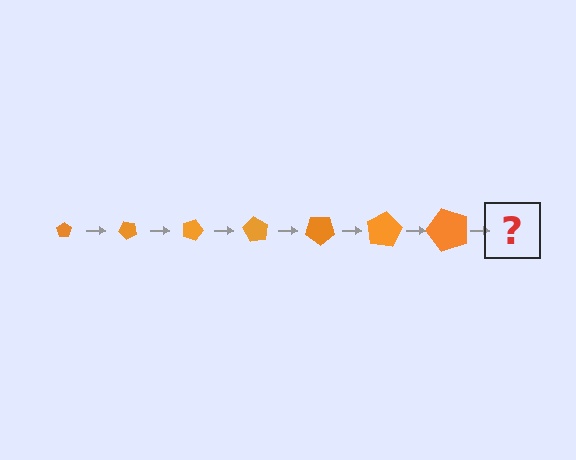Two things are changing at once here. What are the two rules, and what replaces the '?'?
The two rules are that the pentagon grows larger each step and it rotates 45 degrees each step. The '?' should be a pentagon, larger than the previous one and rotated 315 degrees from the start.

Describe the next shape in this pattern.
It should be a pentagon, larger than the previous one and rotated 315 degrees from the start.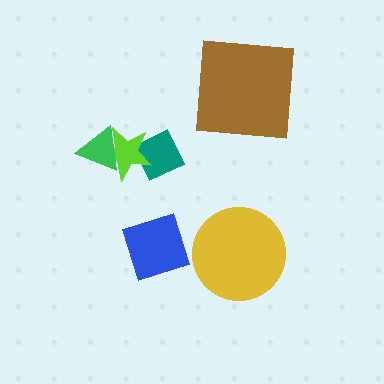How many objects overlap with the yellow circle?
0 objects overlap with the yellow circle.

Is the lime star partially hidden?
Yes, it is partially covered by another shape.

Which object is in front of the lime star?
The green triangle is in front of the lime star.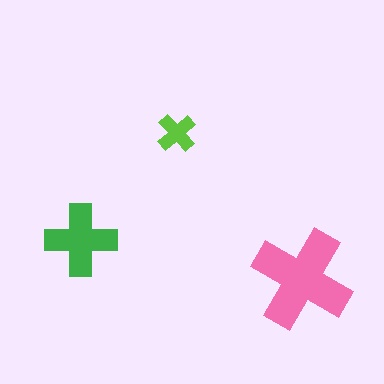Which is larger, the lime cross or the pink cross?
The pink one.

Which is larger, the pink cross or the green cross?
The pink one.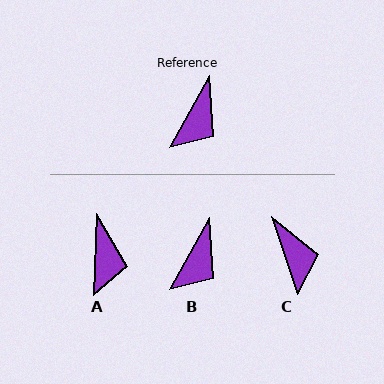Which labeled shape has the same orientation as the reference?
B.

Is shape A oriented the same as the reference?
No, it is off by about 27 degrees.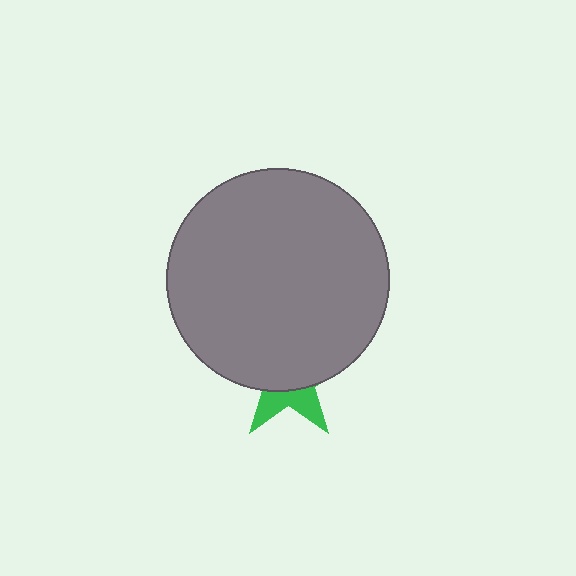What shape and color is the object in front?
The object in front is a gray circle.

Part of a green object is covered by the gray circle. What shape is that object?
It is a star.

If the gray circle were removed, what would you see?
You would see the complete green star.